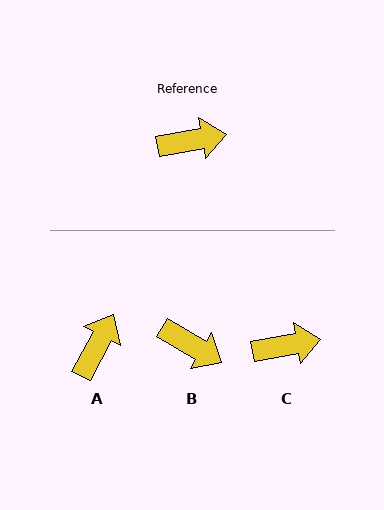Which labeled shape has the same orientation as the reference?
C.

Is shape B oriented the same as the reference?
No, it is off by about 41 degrees.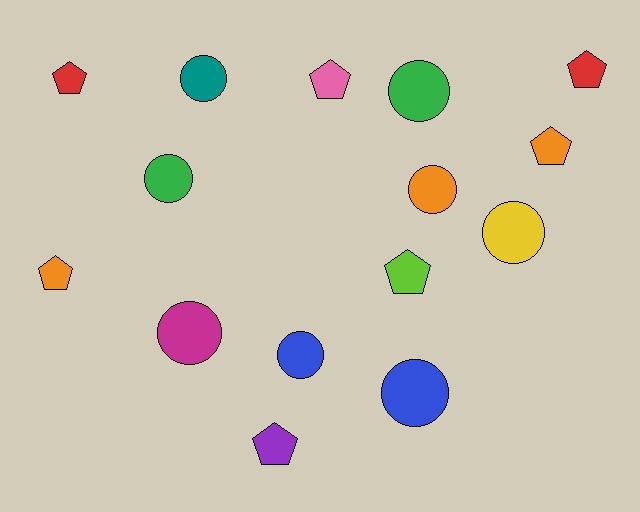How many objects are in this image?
There are 15 objects.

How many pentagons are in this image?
There are 7 pentagons.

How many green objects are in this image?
There are 2 green objects.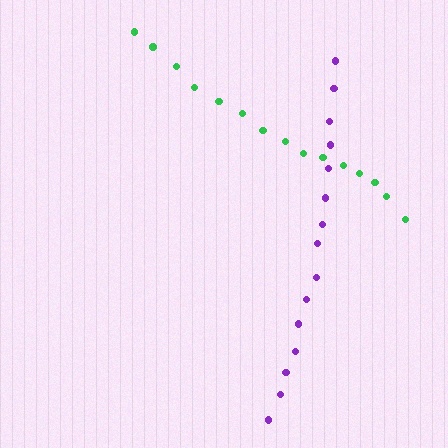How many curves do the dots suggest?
There are 2 distinct paths.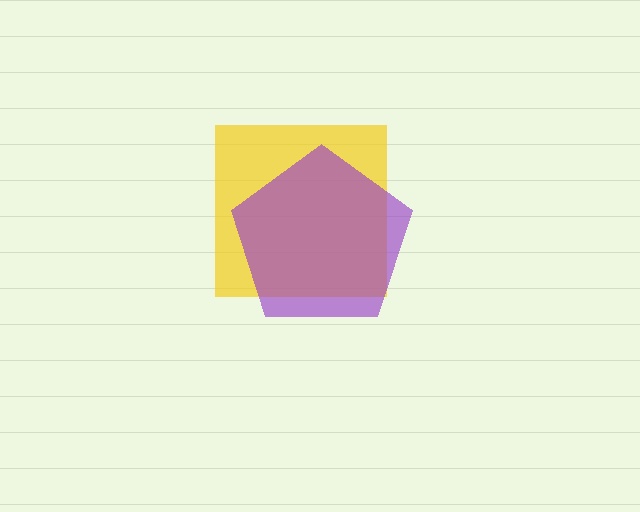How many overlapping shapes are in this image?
There are 2 overlapping shapes in the image.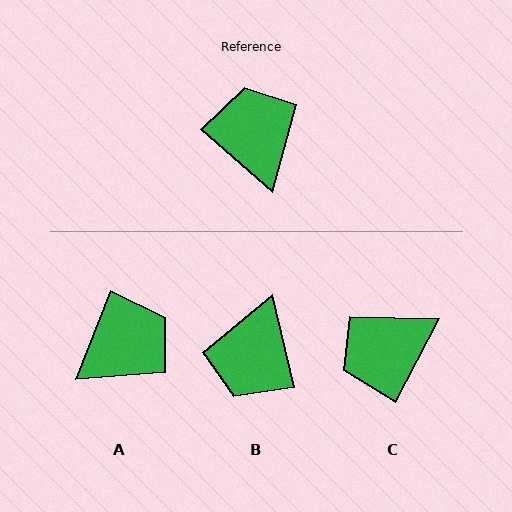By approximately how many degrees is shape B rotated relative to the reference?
Approximately 144 degrees counter-clockwise.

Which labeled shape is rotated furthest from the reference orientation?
B, about 144 degrees away.